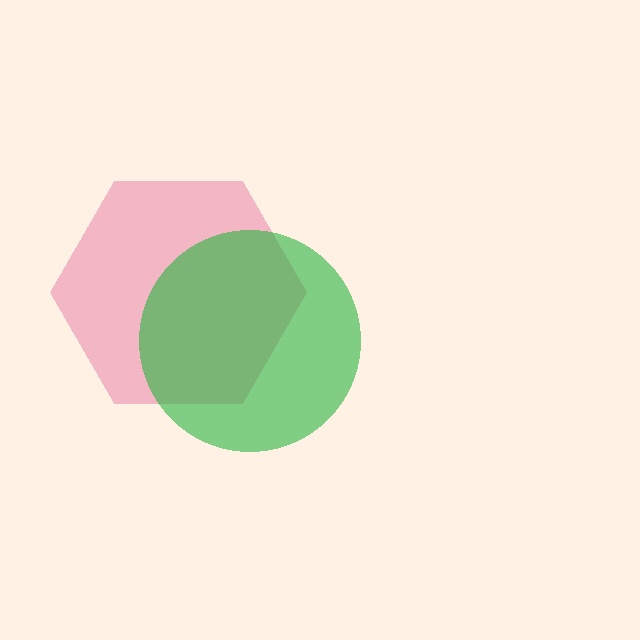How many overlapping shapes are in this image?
There are 2 overlapping shapes in the image.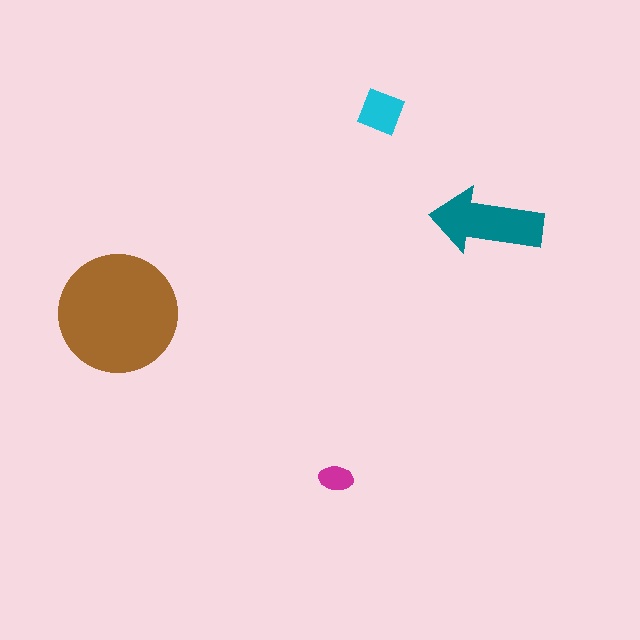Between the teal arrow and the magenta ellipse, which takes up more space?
The teal arrow.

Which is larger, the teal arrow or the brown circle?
The brown circle.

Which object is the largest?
The brown circle.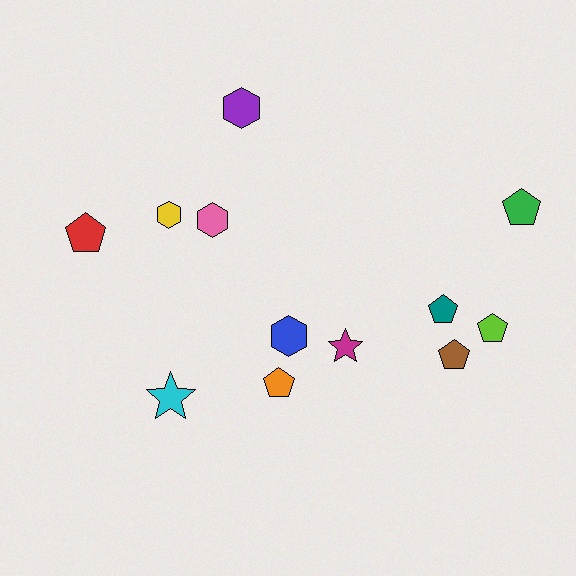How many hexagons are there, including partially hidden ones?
There are 4 hexagons.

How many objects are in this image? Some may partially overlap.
There are 12 objects.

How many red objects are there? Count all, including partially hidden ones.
There is 1 red object.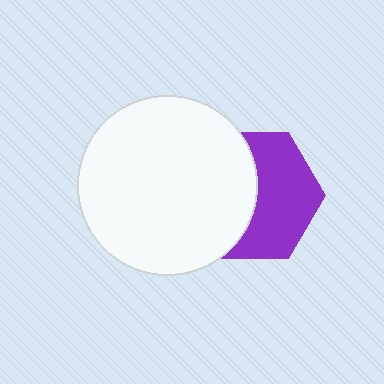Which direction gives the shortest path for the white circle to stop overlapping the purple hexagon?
Moving left gives the shortest separation.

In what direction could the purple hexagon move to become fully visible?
The purple hexagon could move right. That would shift it out from behind the white circle entirely.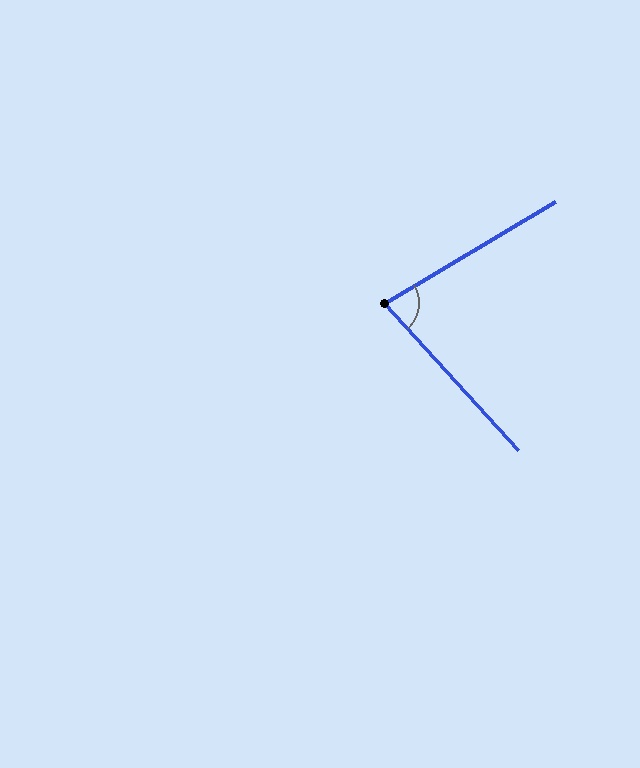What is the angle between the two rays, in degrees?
Approximately 78 degrees.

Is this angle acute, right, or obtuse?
It is acute.